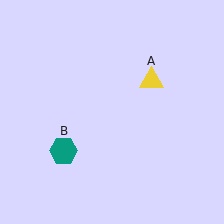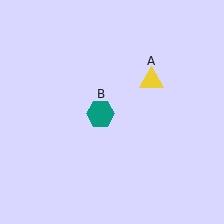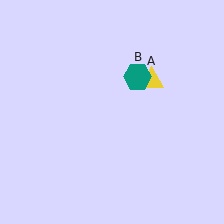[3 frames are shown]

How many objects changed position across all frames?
1 object changed position: teal hexagon (object B).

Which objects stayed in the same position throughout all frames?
Yellow triangle (object A) remained stationary.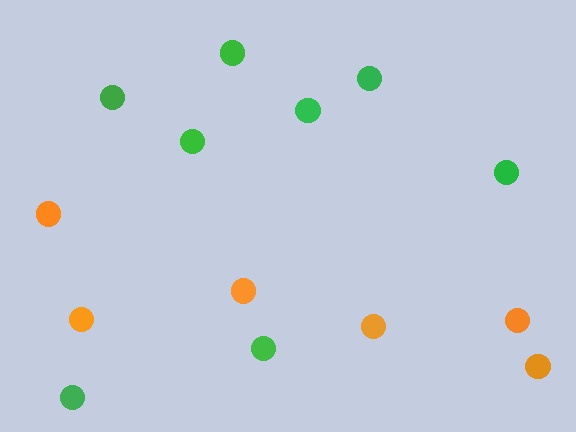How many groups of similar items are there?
There are 2 groups: one group of orange circles (6) and one group of green circles (8).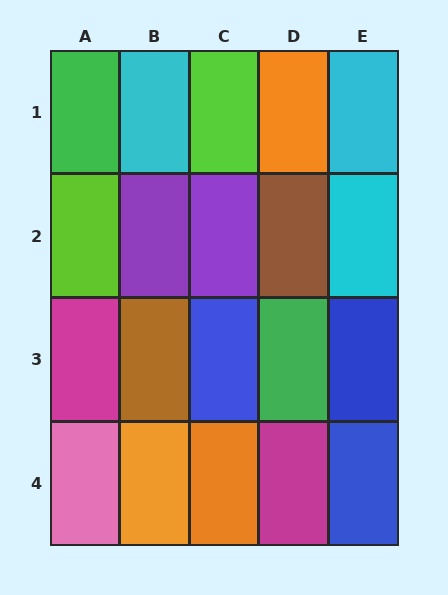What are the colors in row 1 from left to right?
Green, cyan, lime, orange, cyan.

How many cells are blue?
3 cells are blue.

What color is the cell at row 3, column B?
Brown.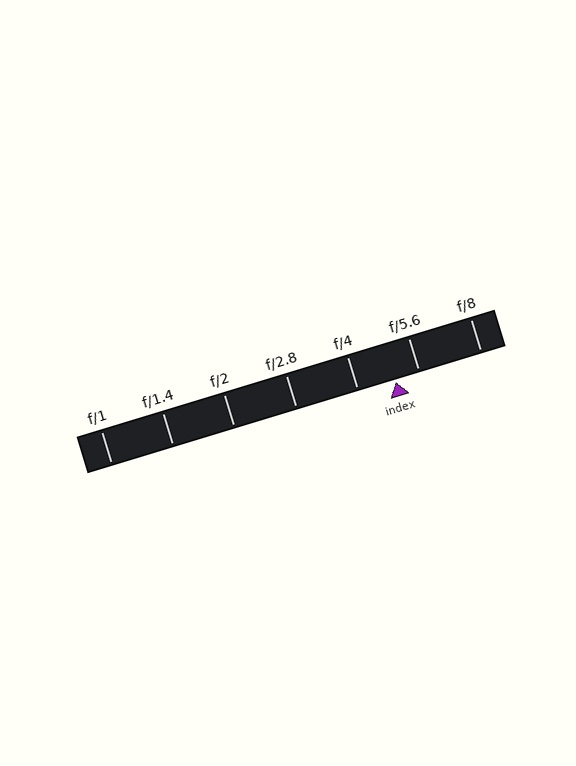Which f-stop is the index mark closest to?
The index mark is closest to f/5.6.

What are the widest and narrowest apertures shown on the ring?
The widest aperture shown is f/1 and the narrowest is f/8.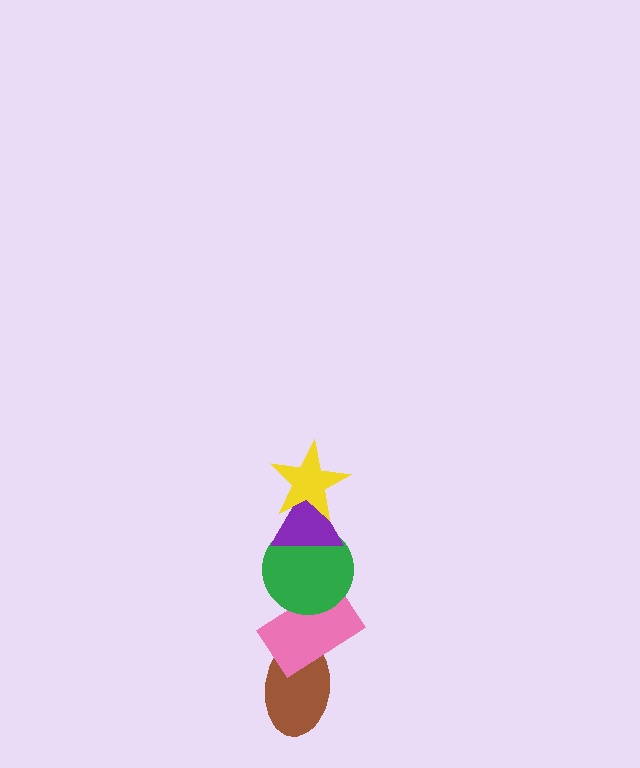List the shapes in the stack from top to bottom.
From top to bottom: the yellow star, the purple triangle, the green circle, the pink rectangle, the brown ellipse.